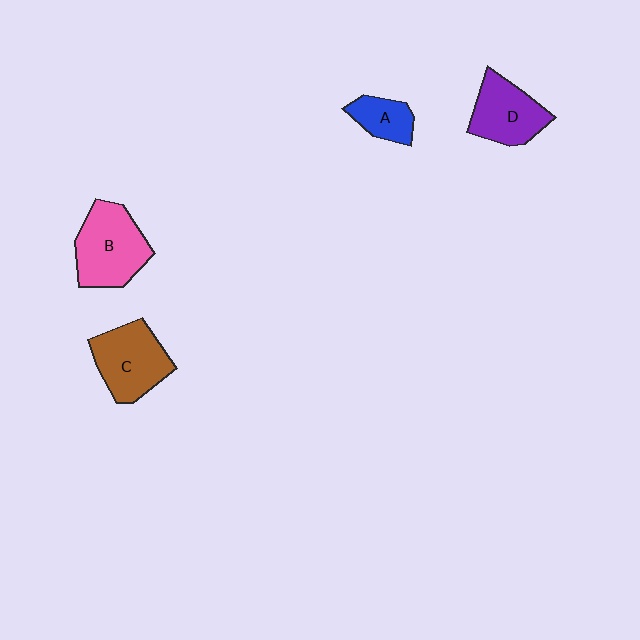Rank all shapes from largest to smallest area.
From largest to smallest: B (pink), C (brown), D (purple), A (blue).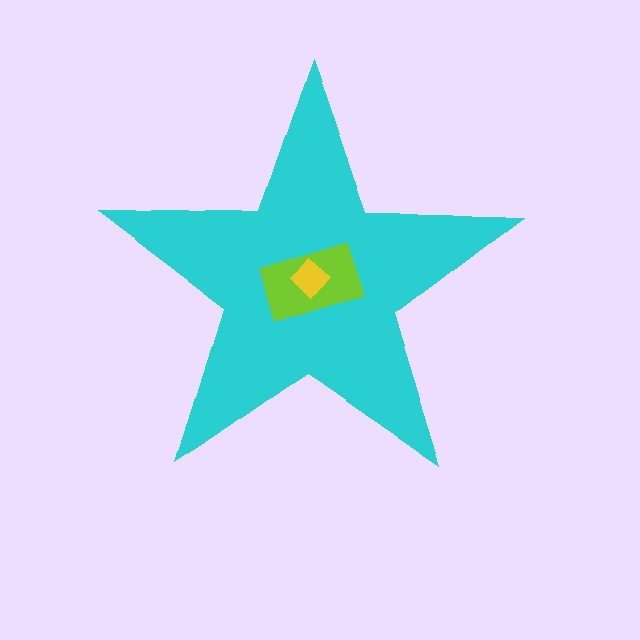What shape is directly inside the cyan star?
The lime rectangle.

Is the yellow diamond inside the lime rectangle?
Yes.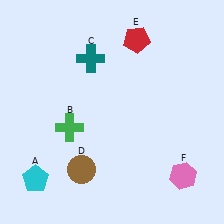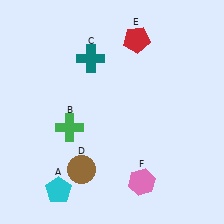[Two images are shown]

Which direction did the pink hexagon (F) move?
The pink hexagon (F) moved left.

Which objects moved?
The objects that moved are: the cyan pentagon (A), the pink hexagon (F).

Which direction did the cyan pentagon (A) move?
The cyan pentagon (A) moved right.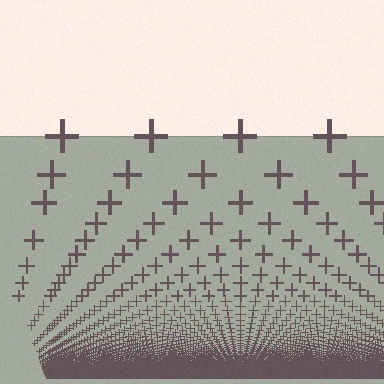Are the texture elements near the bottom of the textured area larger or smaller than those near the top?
Smaller. The gradient is inverted — elements near the bottom are smaller and denser.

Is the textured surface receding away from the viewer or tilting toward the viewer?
The surface appears to tilt toward the viewer. Texture elements get larger and sparser toward the top.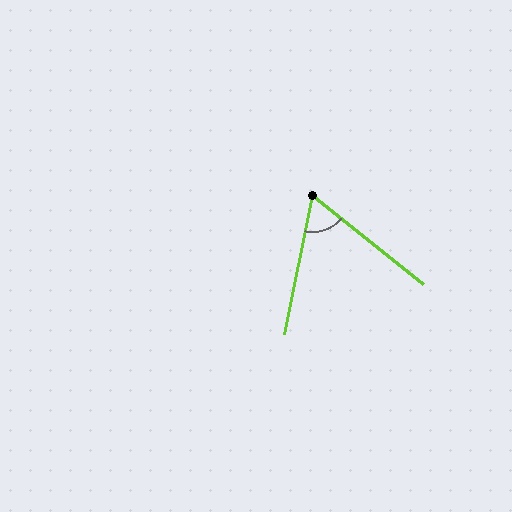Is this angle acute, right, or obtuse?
It is acute.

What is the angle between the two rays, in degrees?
Approximately 62 degrees.